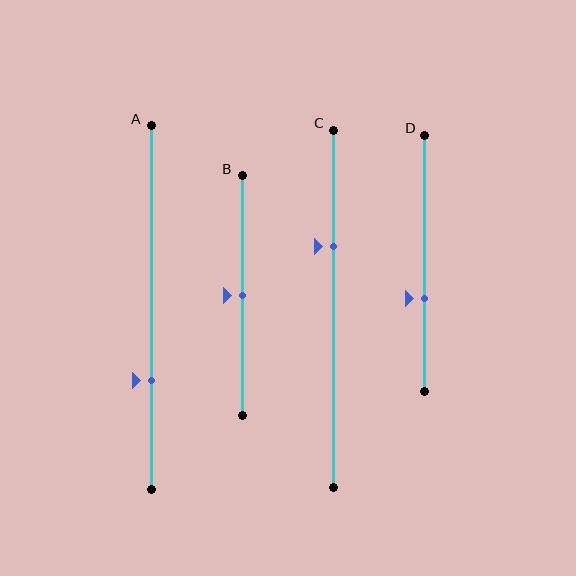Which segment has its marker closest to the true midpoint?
Segment B has its marker closest to the true midpoint.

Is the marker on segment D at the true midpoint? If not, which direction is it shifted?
No, the marker on segment D is shifted downward by about 14% of the segment length.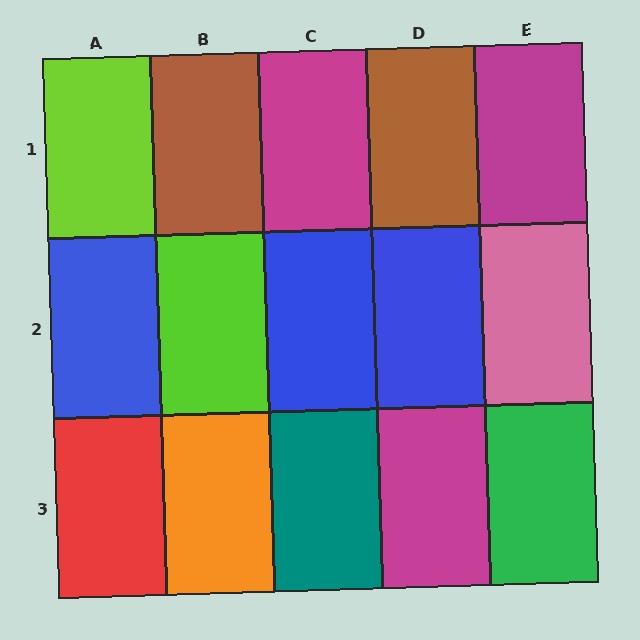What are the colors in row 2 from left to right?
Blue, lime, blue, blue, pink.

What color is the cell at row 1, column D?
Brown.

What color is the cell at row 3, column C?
Teal.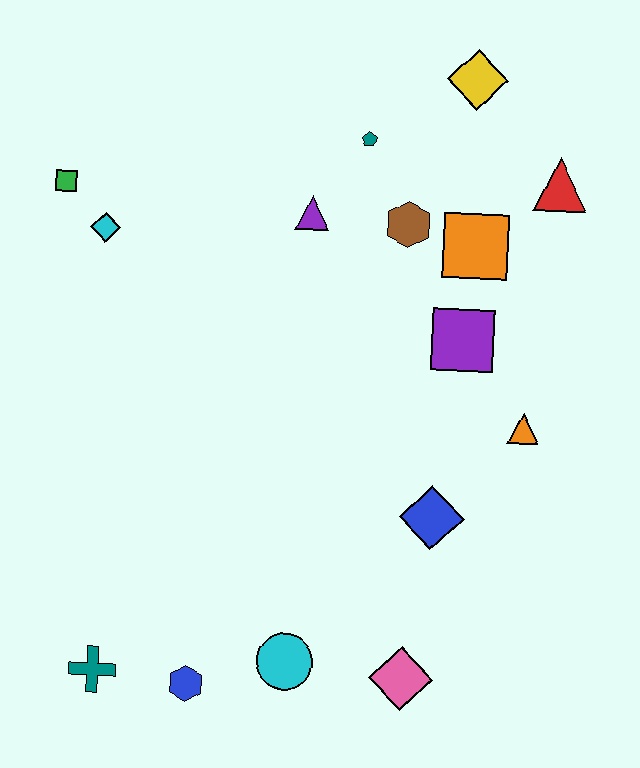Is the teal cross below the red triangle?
Yes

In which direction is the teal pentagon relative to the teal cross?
The teal pentagon is above the teal cross.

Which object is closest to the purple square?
The orange square is closest to the purple square.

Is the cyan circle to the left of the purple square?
Yes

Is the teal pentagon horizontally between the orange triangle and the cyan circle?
Yes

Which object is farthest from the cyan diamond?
The pink diamond is farthest from the cyan diamond.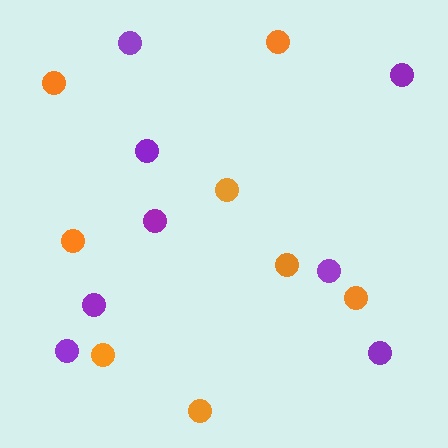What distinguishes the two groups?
There are 2 groups: one group of purple circles (8) and one group of orange circles (8).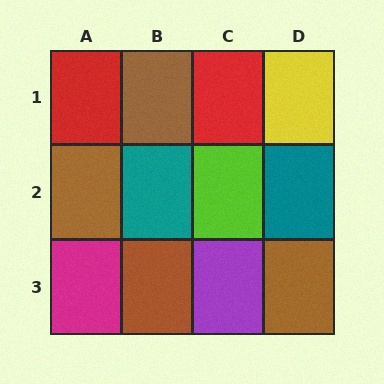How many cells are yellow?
1 cell is yellow.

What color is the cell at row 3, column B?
Brown.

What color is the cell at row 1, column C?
Red.